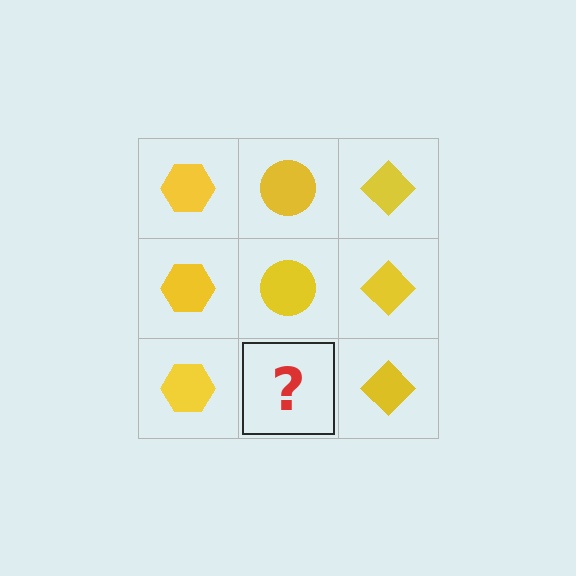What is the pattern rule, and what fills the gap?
The rule is that each column has a consistent shape. The gap should be filled with a yellow circle.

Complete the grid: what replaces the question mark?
The question mark should be replaced with a yellow circle.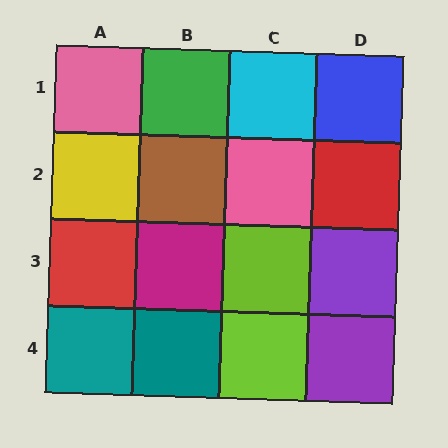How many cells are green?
1 cell is green.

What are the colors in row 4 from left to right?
Teal, teal, lime, purple.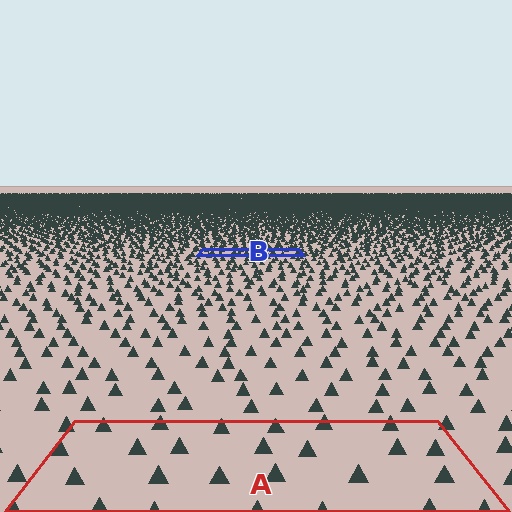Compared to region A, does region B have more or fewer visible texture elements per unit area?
Region B has more texture elements per unit area — they are packed more densely because it is farther away.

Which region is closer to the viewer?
Region A is closer. The texture elements there are larger and more spread out.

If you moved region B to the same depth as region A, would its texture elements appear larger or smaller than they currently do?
They would appear larger. At a closer depth, the same texture elements are projected at a bigger on-screen size.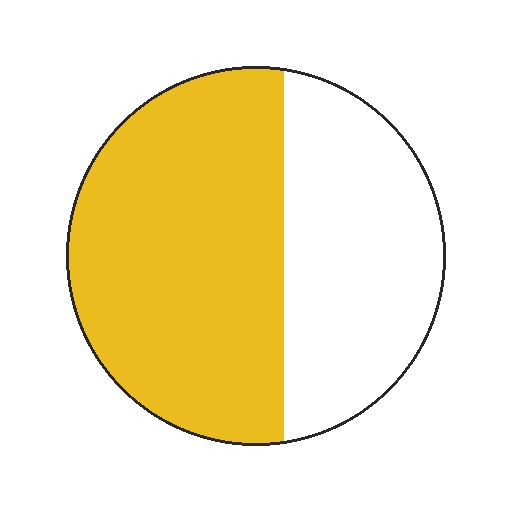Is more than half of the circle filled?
Yes.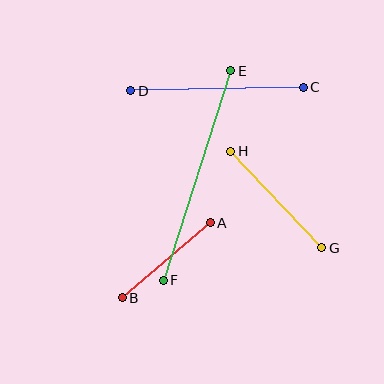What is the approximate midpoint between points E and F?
The midpoint is at approximately (197, 176) pixels.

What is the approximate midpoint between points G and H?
The midpoint is at approximately (276, 200) pixels.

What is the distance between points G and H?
The distance is approximately 133 pixels.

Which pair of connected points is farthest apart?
Points E and F are farthest apart.